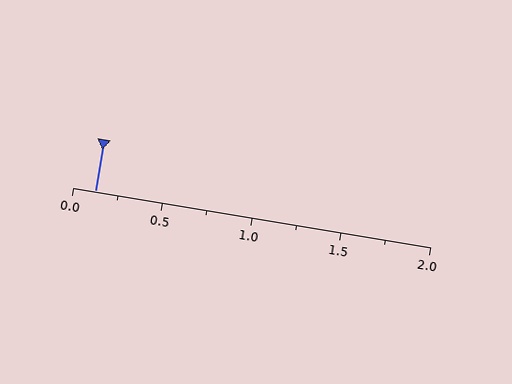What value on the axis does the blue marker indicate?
The marker indicates approximately 0.12.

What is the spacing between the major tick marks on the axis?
The major ticks are spaced 0.5 apart.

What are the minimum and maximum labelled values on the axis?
The axis runs from 0.0 to 2.0.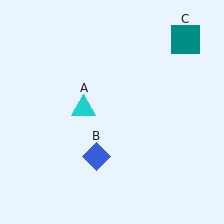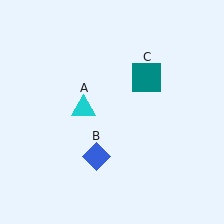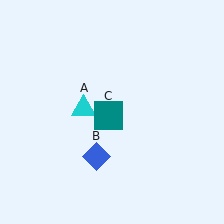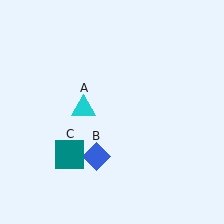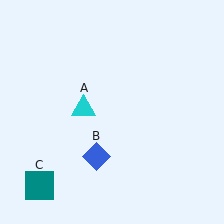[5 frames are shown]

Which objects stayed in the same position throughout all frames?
Cyan triangle (object A) and blue diamond (object B) remained stationary.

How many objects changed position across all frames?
1 object changed position: teal square (object C).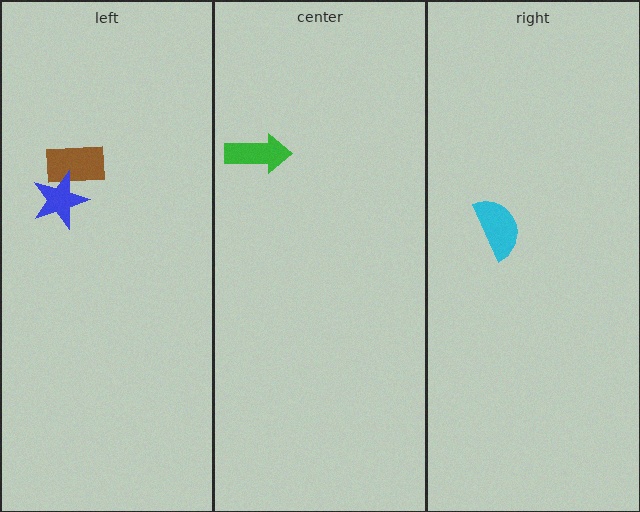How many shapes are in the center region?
1.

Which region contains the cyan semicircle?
The right region.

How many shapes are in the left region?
2.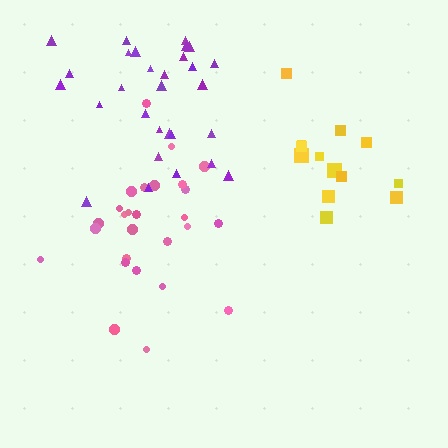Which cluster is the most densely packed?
Purple.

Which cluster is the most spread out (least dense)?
Yellow.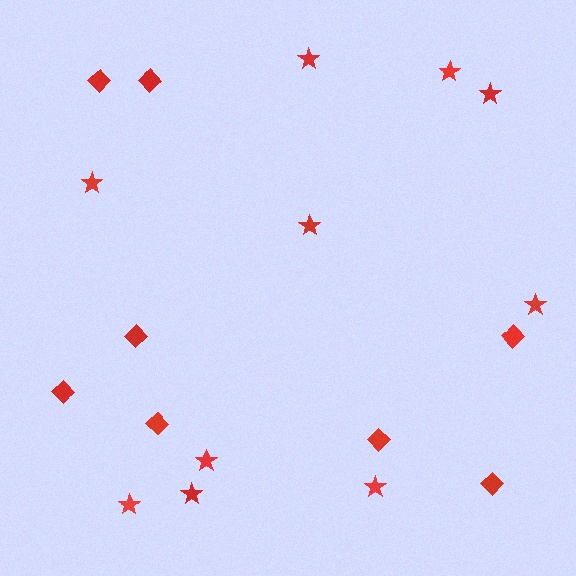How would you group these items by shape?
There are 2 groups: one group of diamonds (8) and one group of stars (10).